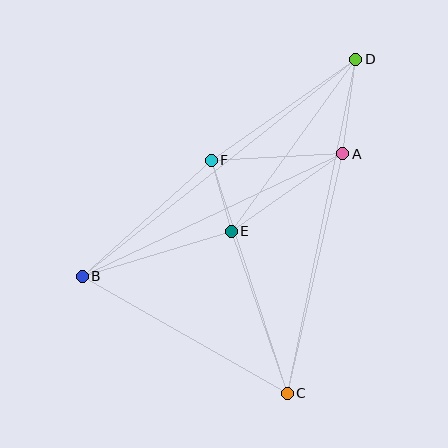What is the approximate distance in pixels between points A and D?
The distance between A and D is approximately 95 pixels.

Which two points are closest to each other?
Points E and F are closest to each other.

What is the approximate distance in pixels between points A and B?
The distance between A and B is approximately 288 pixels.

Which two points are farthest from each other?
Points B and D are farthest from each other.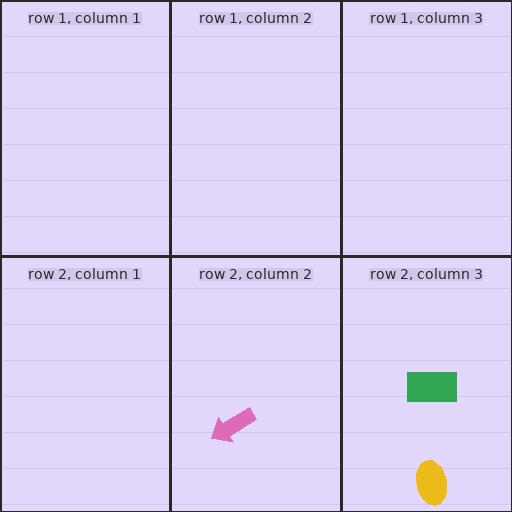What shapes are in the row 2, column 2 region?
The pink arrow.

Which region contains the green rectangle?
The row 2, column 3 region.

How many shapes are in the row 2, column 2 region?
1.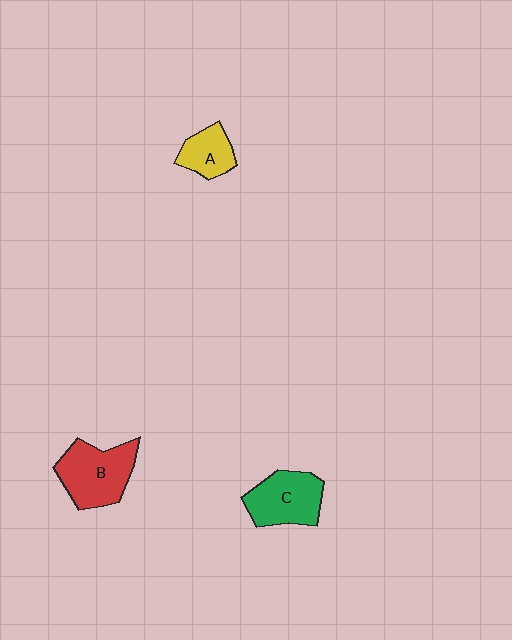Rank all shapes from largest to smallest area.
From largest to smallest: B (red), C (green), A (yellow).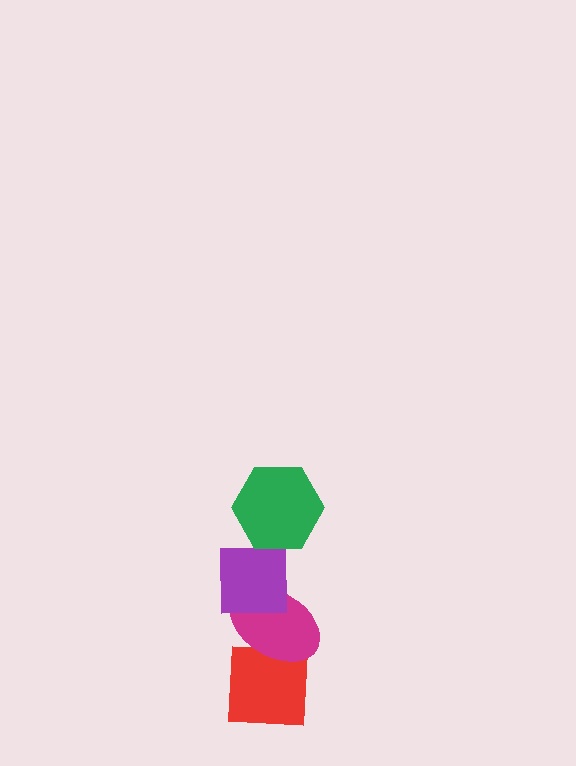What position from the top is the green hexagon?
The green hexagon is 1st from the top.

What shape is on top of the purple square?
The green hexagon is on top of the purple square.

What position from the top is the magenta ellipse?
The magenta ellipse is 3rd from the top.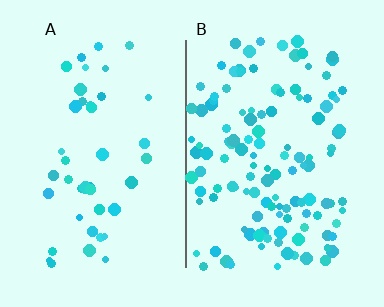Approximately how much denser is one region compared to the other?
Approximately 3.0× — region B over region A.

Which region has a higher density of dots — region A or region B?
B (the right).